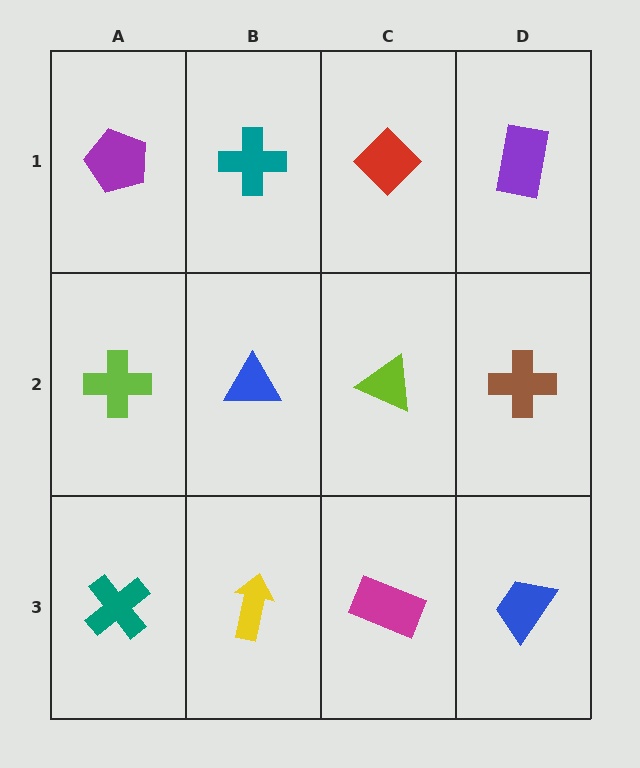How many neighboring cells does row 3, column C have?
3.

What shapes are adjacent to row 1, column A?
A lime cross (row 2, column A), a teal cross (row 1, column B).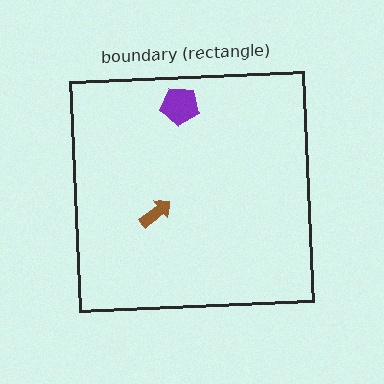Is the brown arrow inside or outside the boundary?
Inside.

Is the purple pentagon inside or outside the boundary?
Inside.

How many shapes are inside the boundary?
2 inside, 0 outside.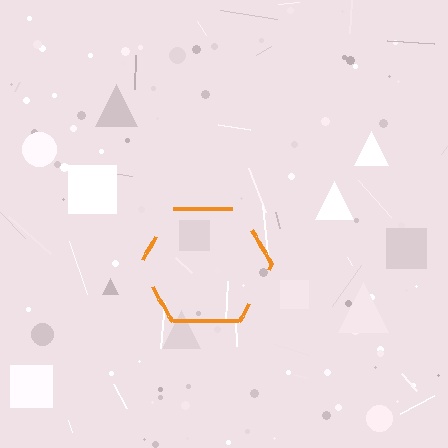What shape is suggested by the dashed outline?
The dashed outline suggests a hexagon.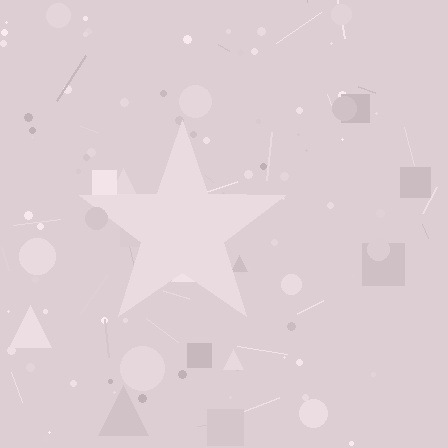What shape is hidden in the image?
A star is hidden in the image.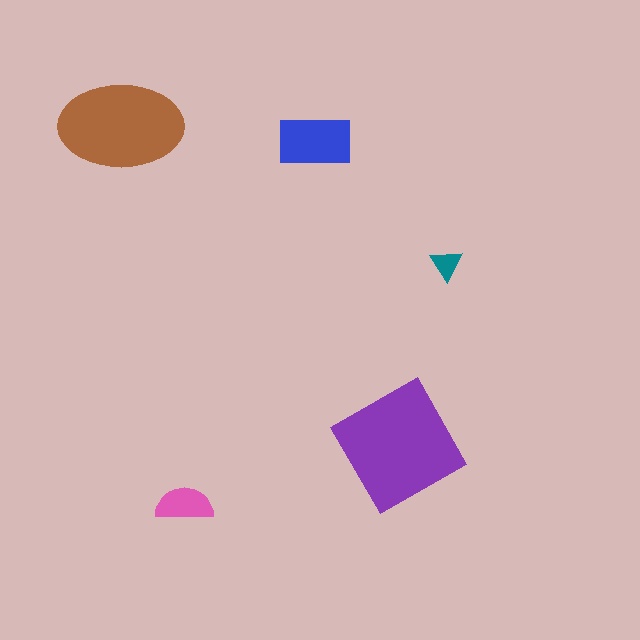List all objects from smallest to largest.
The teal triangle, the pink semicircle, the blue rectangle, the brown ellipse, the purple square.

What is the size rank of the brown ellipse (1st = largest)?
2nd.